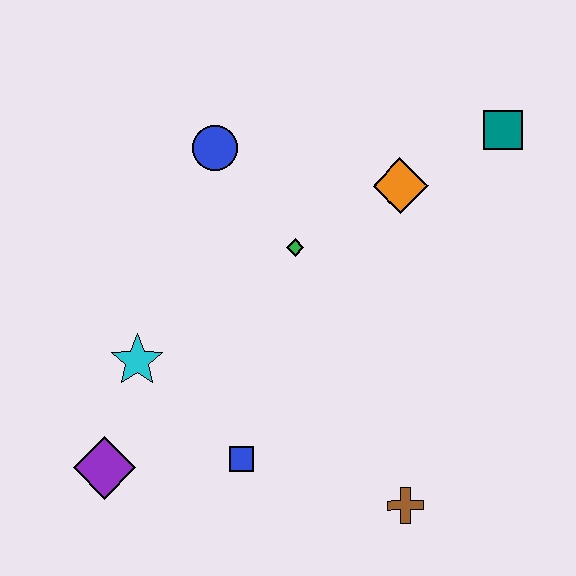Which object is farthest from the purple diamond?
The teal square is farthest from the purple diamond.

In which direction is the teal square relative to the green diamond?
The teal square is to the right of the green diamond.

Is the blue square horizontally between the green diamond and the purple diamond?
Yes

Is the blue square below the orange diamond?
Yes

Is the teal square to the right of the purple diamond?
Yes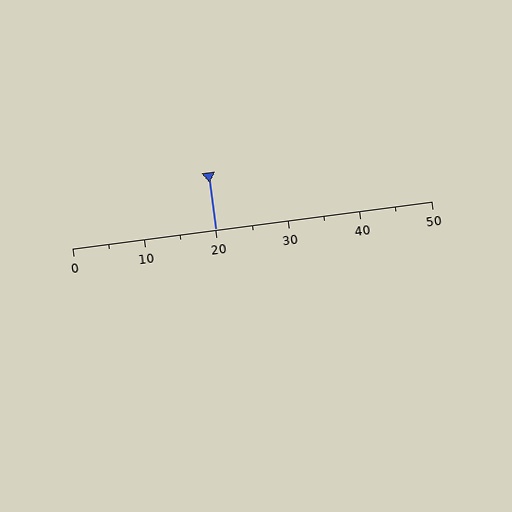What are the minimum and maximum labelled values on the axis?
The axis runs from 0 to 50.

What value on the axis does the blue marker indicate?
The marker indicates approximately 20.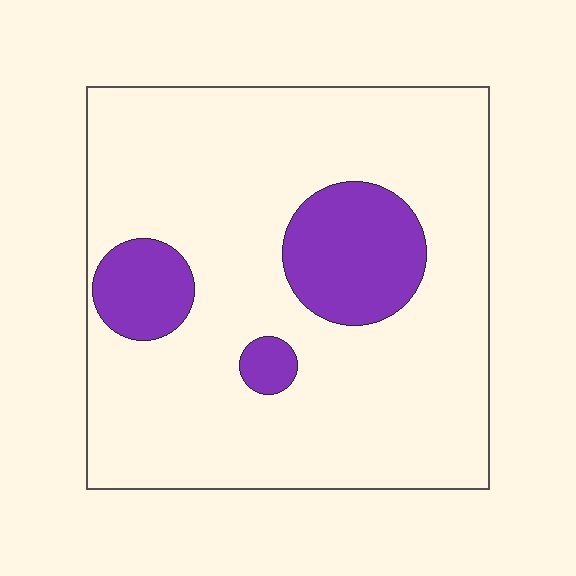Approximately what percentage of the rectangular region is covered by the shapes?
Approximately 15%.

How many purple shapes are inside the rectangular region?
3.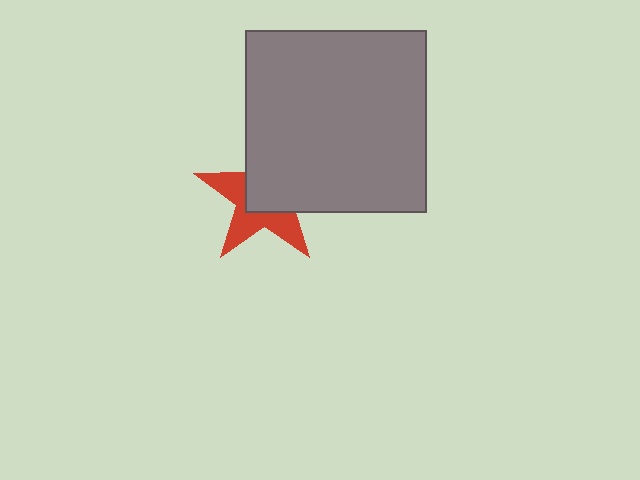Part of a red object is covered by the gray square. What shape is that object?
It is a star.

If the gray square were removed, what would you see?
You would see the complete red star.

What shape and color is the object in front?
The object in front is a gray square.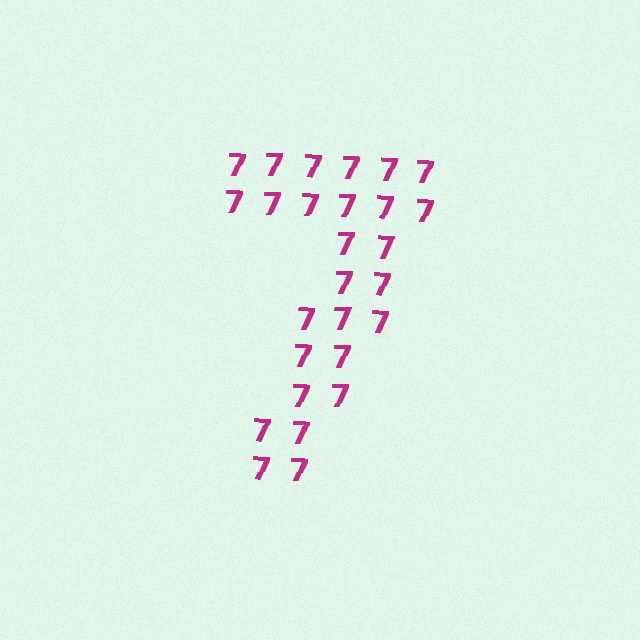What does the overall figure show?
The overall figure shows the digit 7.